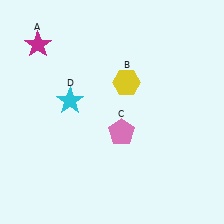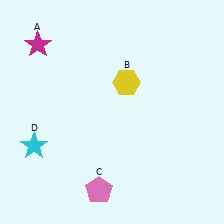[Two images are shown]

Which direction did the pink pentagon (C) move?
The pink pentagon (C) moved down.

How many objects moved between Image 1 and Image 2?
2 objects moved between the two images.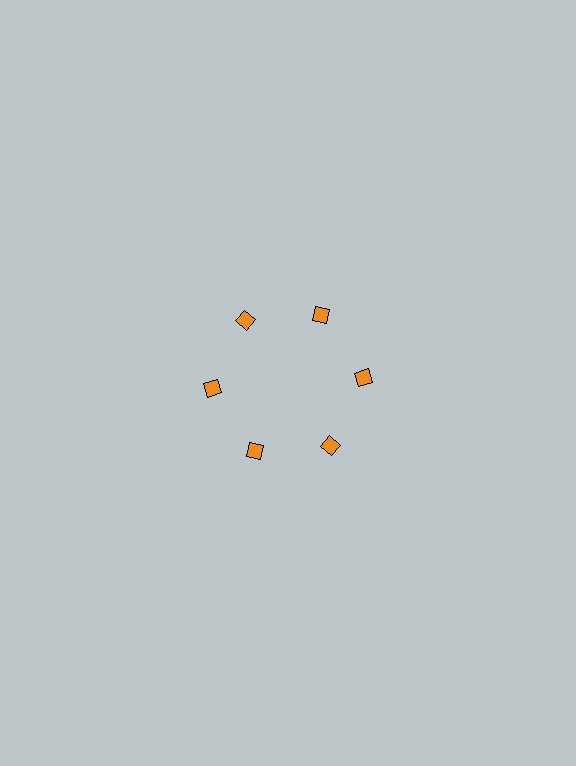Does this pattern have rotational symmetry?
Yes, this pattern has 6-fold rotational symmetry. It looks the same after rotating 60 degrees around the center.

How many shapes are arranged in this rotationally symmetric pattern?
There are 6 shapes, arranged in 6 groups of 1.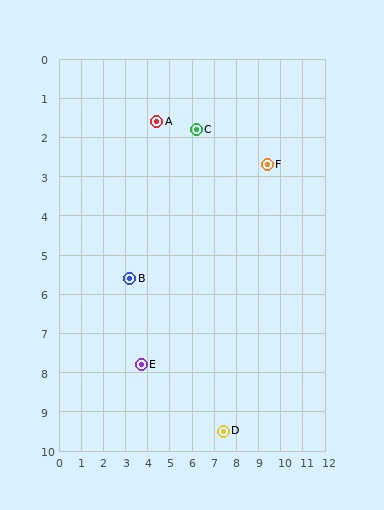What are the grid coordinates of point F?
Point F is at approximately (9.4, 2.7).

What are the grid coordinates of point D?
Point D is at approximately (7.4, 9.5).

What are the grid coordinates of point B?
Point B is at approximately (3.2, 5.6).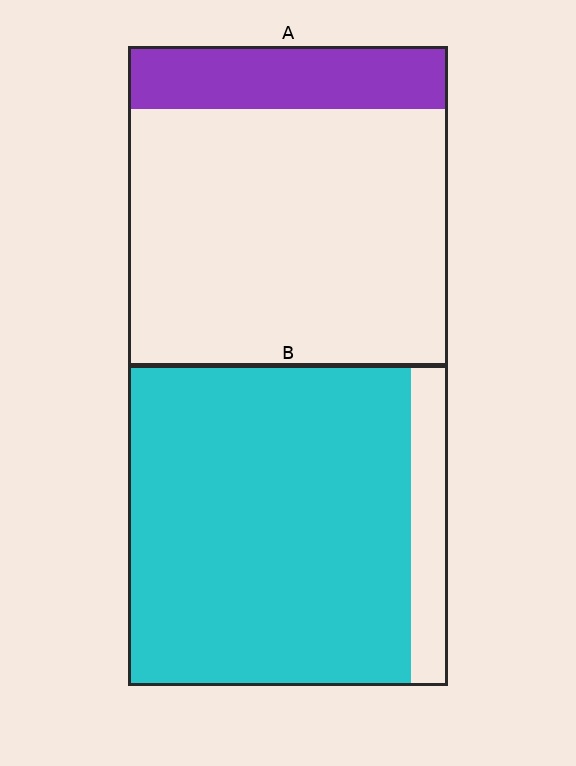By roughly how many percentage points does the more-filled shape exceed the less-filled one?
By roughly 70 percentage points (B over A).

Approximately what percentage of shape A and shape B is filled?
A is approximately 20% and B is approximately 90%.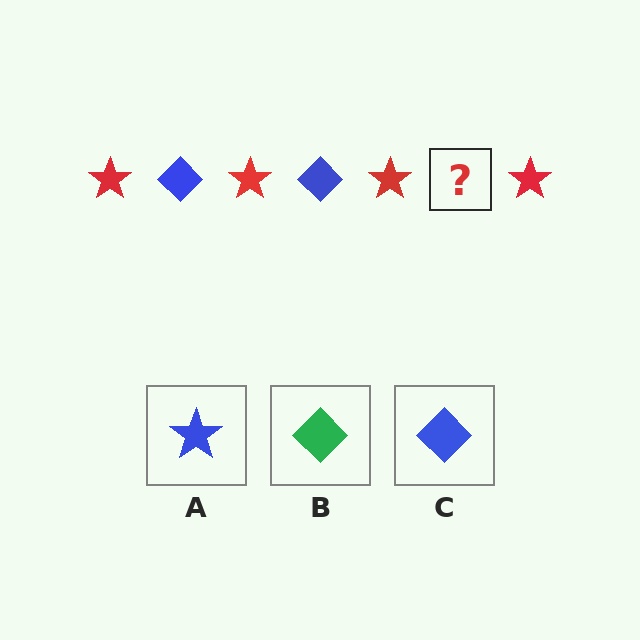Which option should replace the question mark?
Option C.